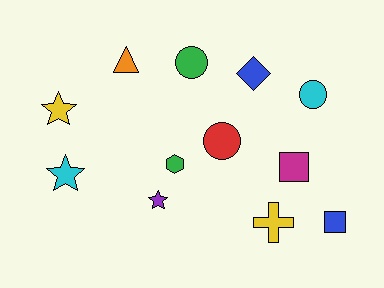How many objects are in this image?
There are 12 objects.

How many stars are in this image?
There are 3 stars.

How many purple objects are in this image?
There is 1 purple object.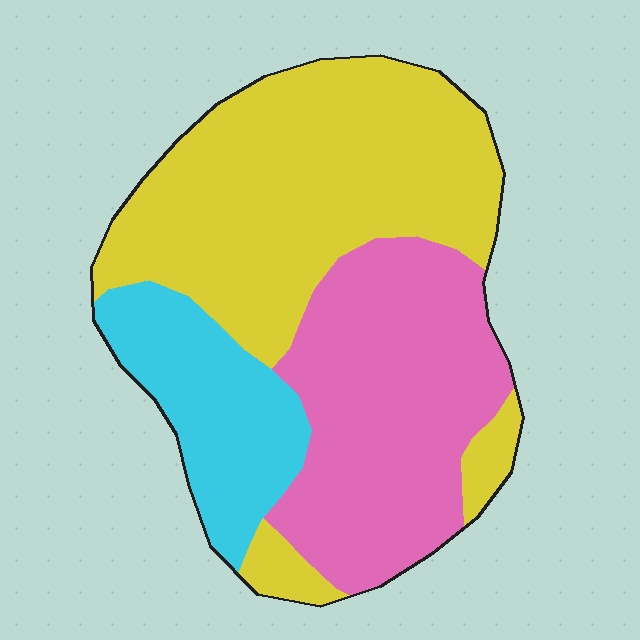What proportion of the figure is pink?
Pink covers about 35% of the figure.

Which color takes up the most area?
Yellow, at roughly 50%.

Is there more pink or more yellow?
Yellow.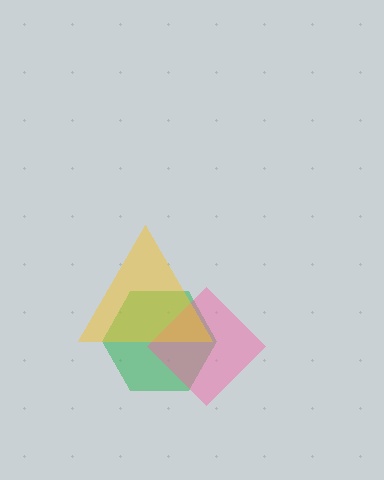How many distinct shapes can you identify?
There are 3 distinct shapes: a green hexagon, a pink diamond, a yellow triangle.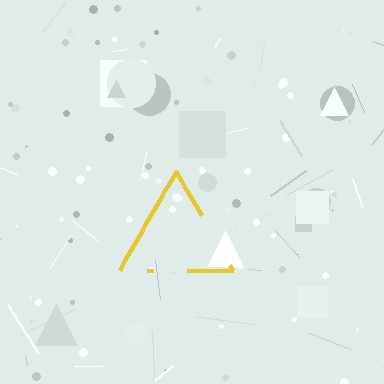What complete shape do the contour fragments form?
The contour fragments form a triangle.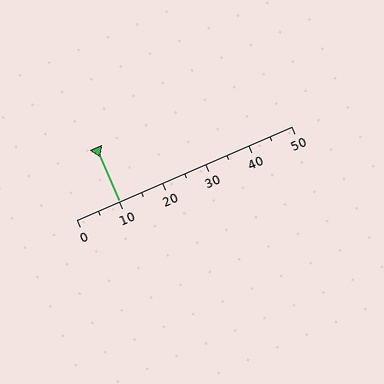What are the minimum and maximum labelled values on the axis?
The axis runs from 0 to 50.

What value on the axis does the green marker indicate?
The marker indicates approximately 10.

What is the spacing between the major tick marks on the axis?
The major ticks are spaced 10 apart.